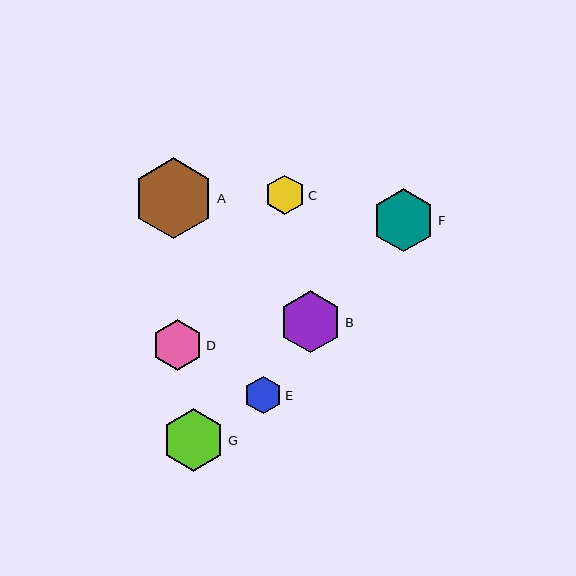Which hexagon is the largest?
Hexagon A is the largest with a size of approximately 81 pixels.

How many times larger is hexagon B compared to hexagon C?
Hexagon B is approximately 1.6 times the size of hexagon C.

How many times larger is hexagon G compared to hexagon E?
Hexagon G is approximately 1.7 times the size of hexagon E.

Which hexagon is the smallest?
Hexagon E is the smallest with a size of approximately 37 pixels.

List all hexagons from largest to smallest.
From largest to smallest: A, F, G, B, D, C, E.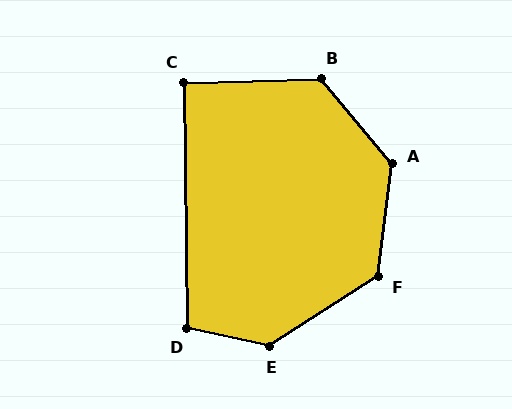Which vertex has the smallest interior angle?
C, at approximately 91 degrees.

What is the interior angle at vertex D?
Approximately 103 degrees (obtuse).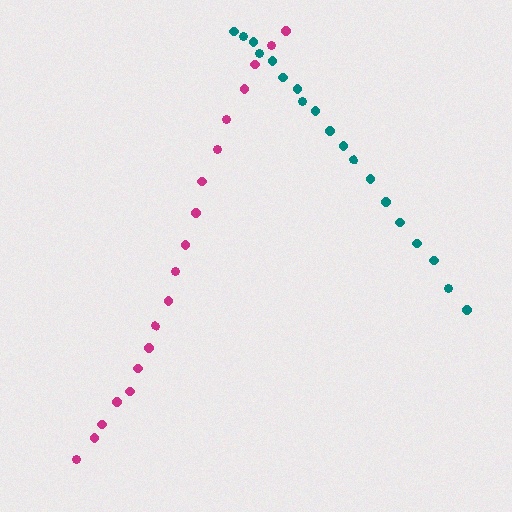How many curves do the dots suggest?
There are 2 distinct paths.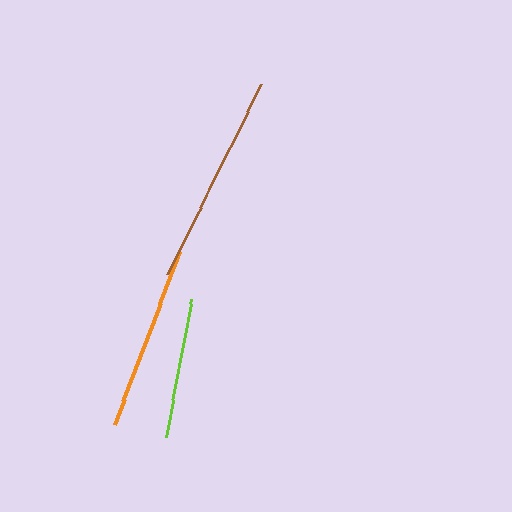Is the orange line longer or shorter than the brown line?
The brown line is longer than the orange line.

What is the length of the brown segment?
The brown segment is approximately 212 pixels long.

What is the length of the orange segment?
The orange segment is approximately 186 pixels long.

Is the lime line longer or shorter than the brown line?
The brown line is longer than the lime line.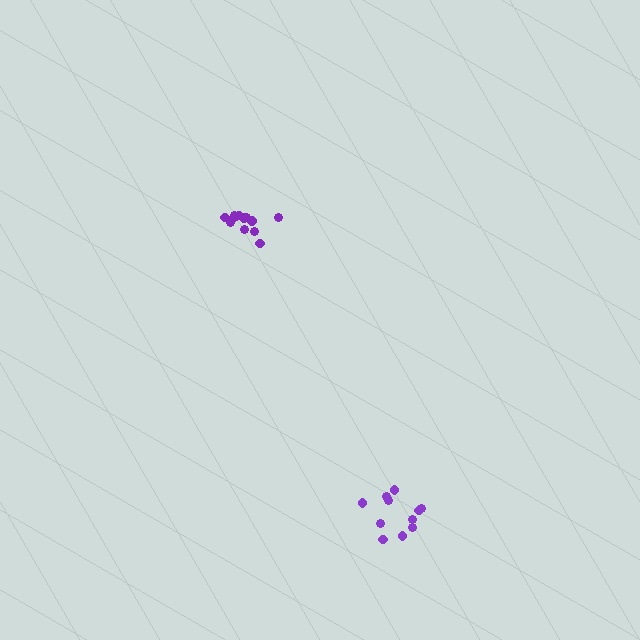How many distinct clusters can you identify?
There are 2 distinct clusters.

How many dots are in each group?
Group 1: 12 dots, Group 2: 11 dots (23 total).